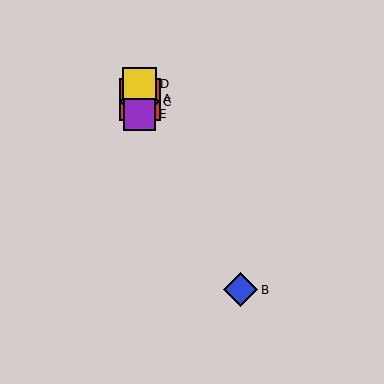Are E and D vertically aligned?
Yes, both are at x≈140.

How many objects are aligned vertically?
4 objects (A, C, D, E) are aligned vertically.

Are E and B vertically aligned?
No, E is at x≈140 and B is at x≈241.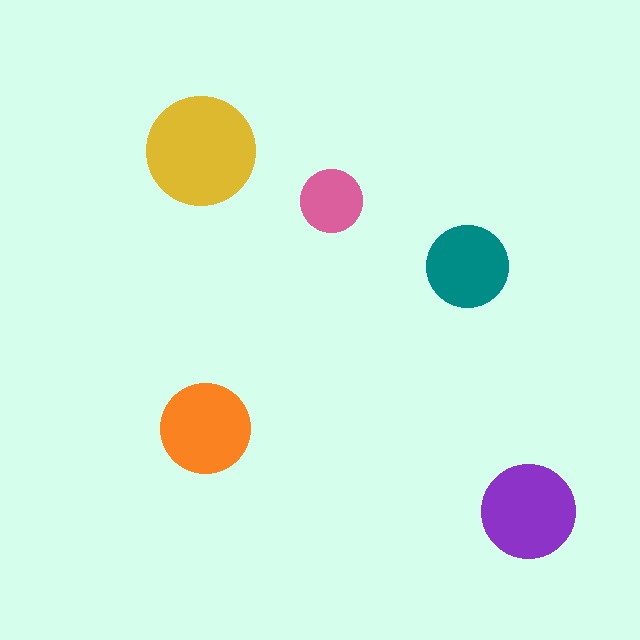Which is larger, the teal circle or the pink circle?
The teal one.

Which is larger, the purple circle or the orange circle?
The purple one.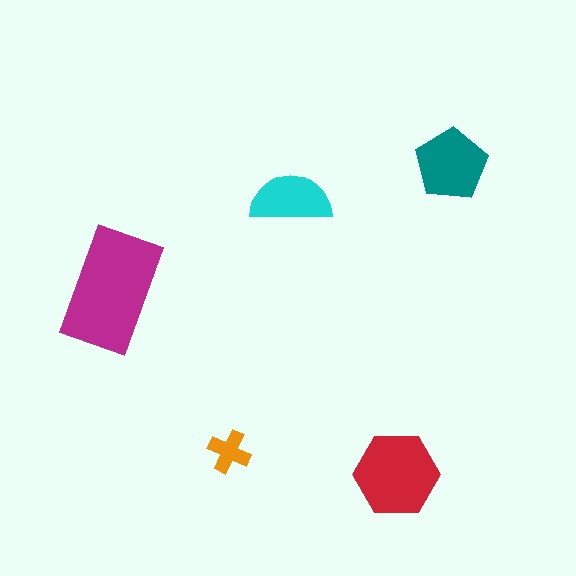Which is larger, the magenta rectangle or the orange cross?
The magenta rectangle.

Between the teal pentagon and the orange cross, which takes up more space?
The teal pentagon.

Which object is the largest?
The magenta rectangle.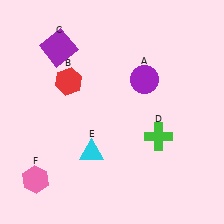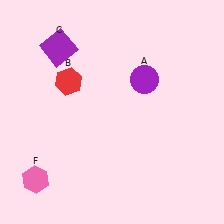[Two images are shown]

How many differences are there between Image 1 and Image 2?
There are 2 differences between the two images.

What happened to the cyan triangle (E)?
The cyan triangle (E) was removed in Image 2. It was in the bottom-left area of Image 1.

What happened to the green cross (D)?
The green cross (D) was removed in Image 2. It was in the bottom-right area of Image 1.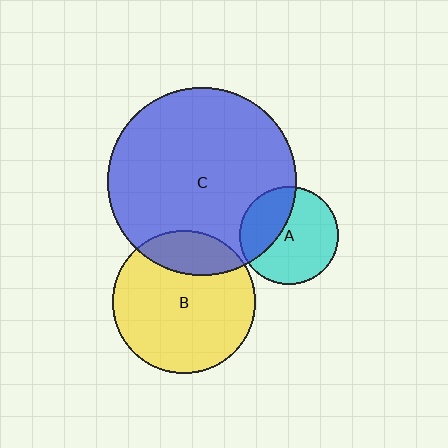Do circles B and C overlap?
Yes.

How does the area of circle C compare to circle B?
Approximately 1.7 times.